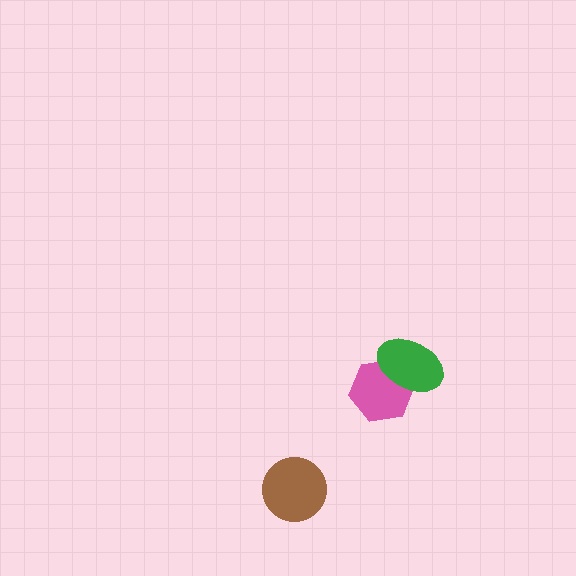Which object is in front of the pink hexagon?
The green ellipse is in front of the pink hexagon.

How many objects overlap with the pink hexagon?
1 object overlaps with the pink hexagon.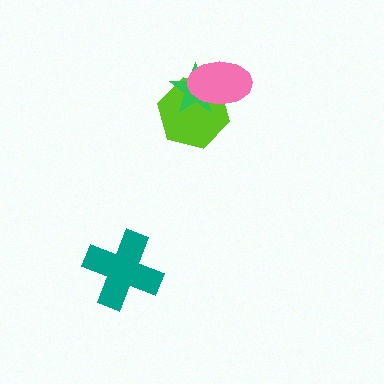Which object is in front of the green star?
The pink ellipse is in front of the green star.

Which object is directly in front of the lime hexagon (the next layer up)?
The green star is directly in front of the lime hexagon.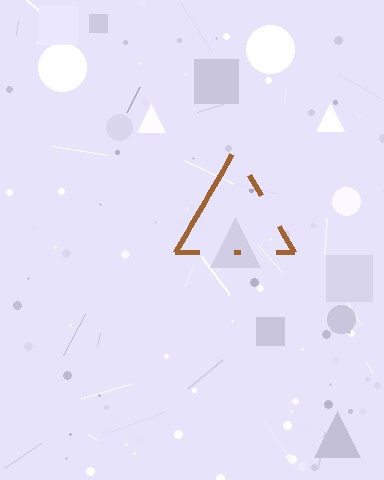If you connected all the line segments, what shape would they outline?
They would outline a triangle.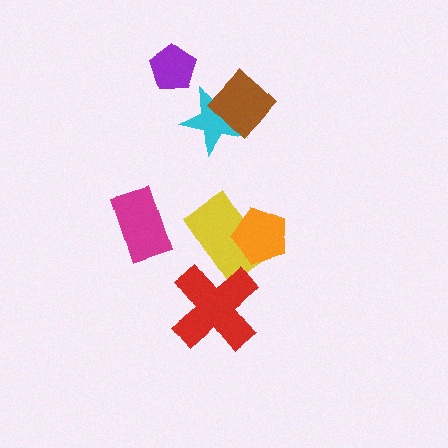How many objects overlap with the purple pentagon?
0 objects overlap with the purple pentagon.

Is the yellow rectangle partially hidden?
Yes, it is partially covered by another shape.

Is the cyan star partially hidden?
Yes, it is partially covered by another shape.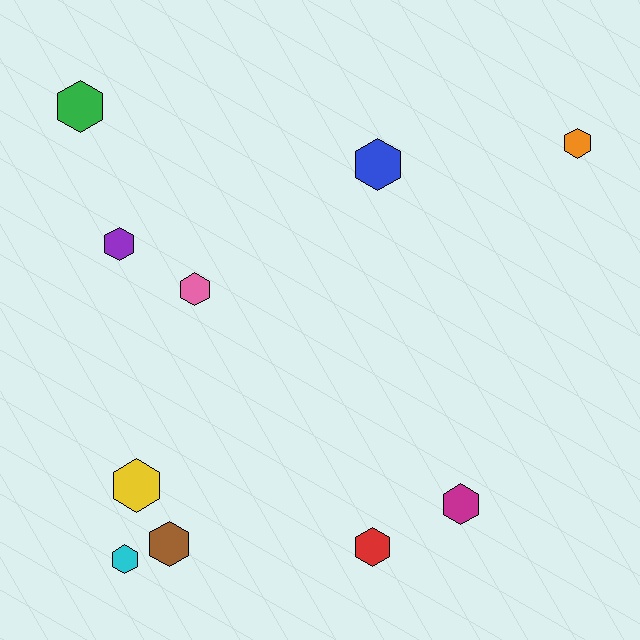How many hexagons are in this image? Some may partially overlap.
There are 10 hexagons.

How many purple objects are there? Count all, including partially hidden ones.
There is 1 purple object.